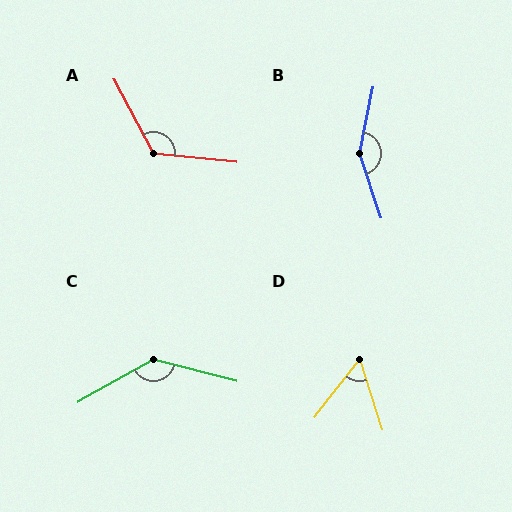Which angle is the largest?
B, at approximately 150 degrees.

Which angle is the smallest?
D, at approximately 56 degrees.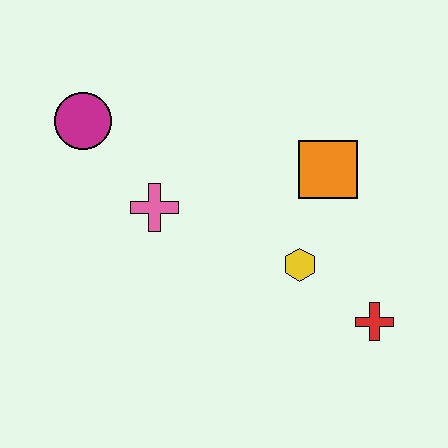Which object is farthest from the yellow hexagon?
The magenta circle is farthest from the yellow hexagon.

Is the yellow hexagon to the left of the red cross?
Yes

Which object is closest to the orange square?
The yellow hexagon is closest to the orange square.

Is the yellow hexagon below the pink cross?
Yes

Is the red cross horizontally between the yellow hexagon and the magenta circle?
No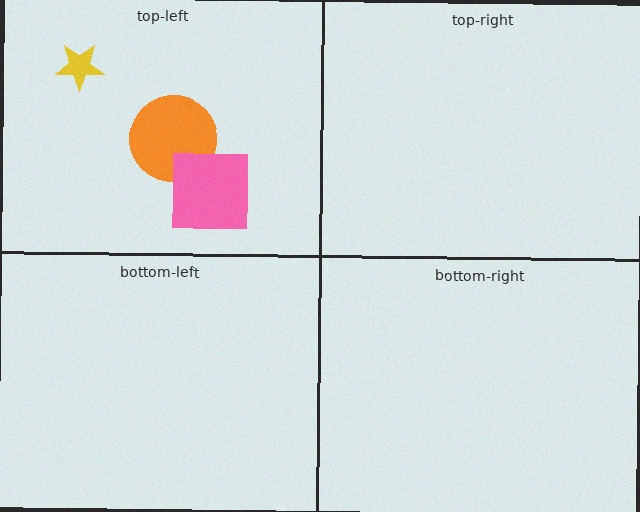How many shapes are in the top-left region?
3.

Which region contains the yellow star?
The top-left region.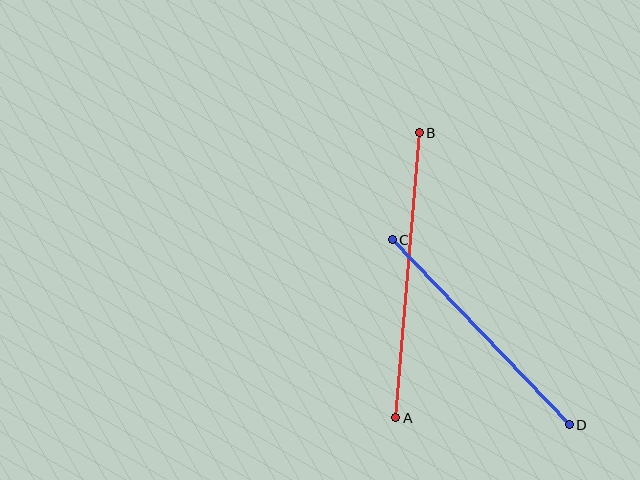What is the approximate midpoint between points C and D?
The midpoint is at approximately (481, 332) pixels.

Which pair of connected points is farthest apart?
Points A and B are farthest apart.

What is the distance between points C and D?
The distance is approximately 256 pixels.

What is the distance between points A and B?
The distance is approximately 286 pixels.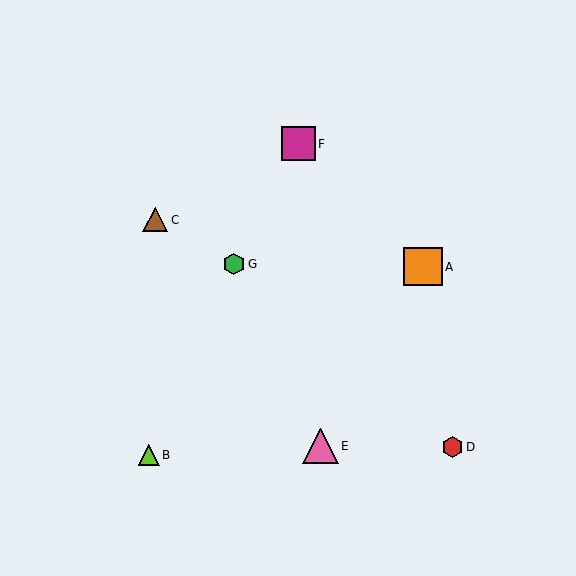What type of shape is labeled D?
Shape D is a red hexagon.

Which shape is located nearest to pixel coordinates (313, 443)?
The pink triangle (labeled E) at (321, 446) is nearest to that location.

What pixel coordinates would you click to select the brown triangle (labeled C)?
Click at (155, 220) to select the brown triangle C.